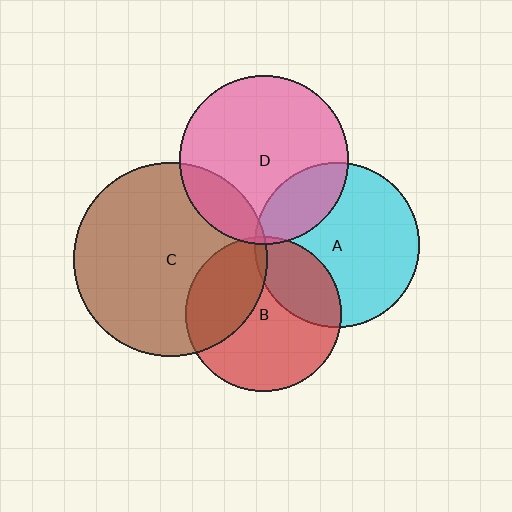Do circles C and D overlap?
Yes.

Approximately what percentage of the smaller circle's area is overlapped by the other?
Approximately 15%.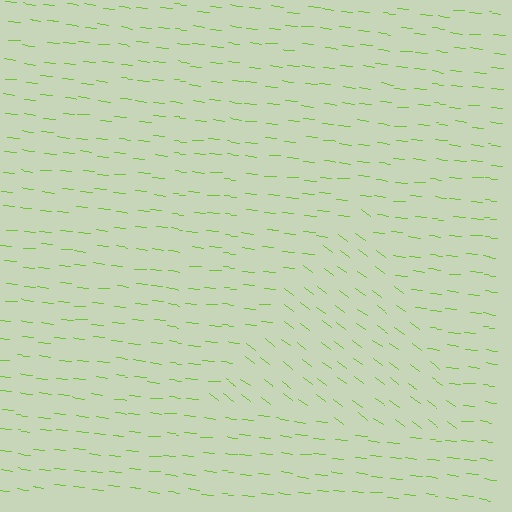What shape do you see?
I see a triangle.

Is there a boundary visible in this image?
Yes, there is a texture boundary formed by a change in line orientation.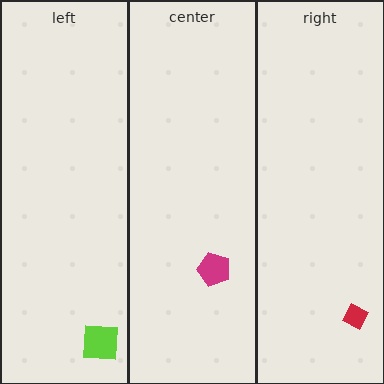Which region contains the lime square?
The left region.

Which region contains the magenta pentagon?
The center region.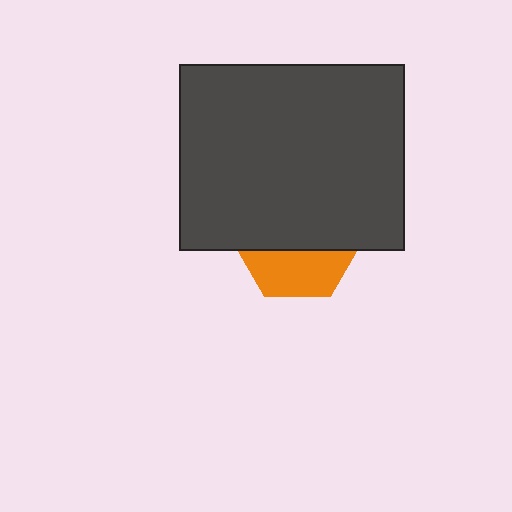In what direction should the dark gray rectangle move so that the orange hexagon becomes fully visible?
The dark gray rectangle should move up. That is the shortest direction to clear the overlap and leave the orange hexagon fully visible.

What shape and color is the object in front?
The object in front is a dark gray rectangle.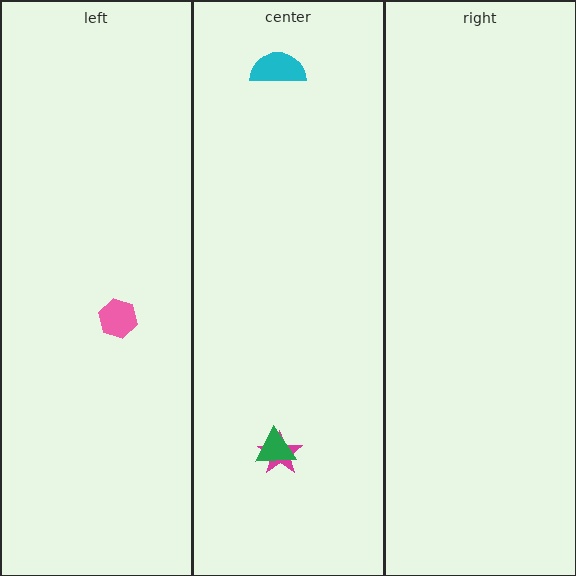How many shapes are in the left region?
1.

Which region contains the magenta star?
The center region.